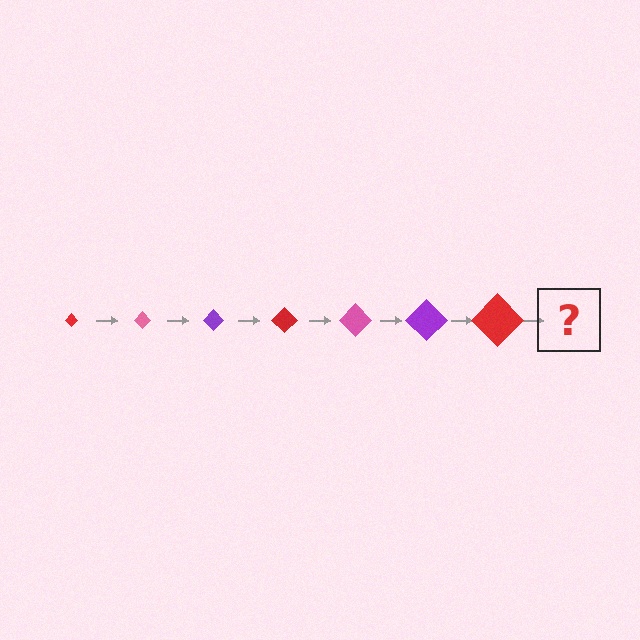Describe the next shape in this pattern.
It should be a pink diamond, larger than the previous one.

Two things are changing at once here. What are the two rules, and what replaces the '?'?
The two rules are that the diamond grows larger each step and the color cycles through red, pink, and purple. The '?' should be a pink diamond, larger than the previous one.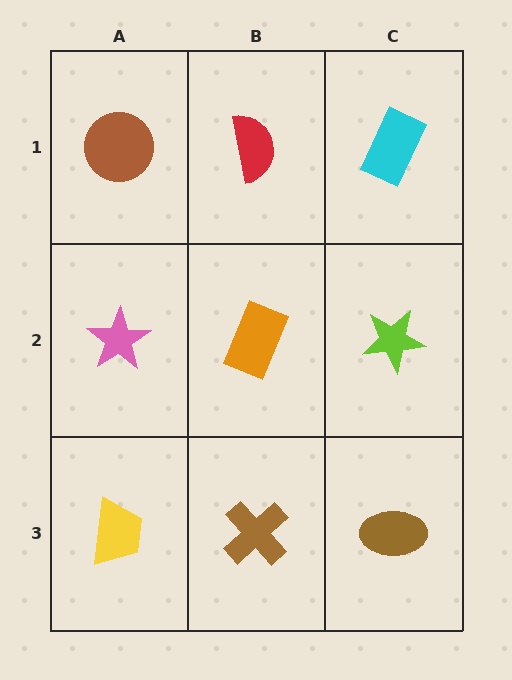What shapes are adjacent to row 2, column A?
A brown circle (row 1, column A), a yellow trapezoid (row 3, column A), an orange rectangle (row 2, column B).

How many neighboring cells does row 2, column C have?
3.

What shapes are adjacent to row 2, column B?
A red semicircle (row 1, column B), a brown cross (row 3, column B), a pink star (row 2, column A), a lime star (row 2, column C).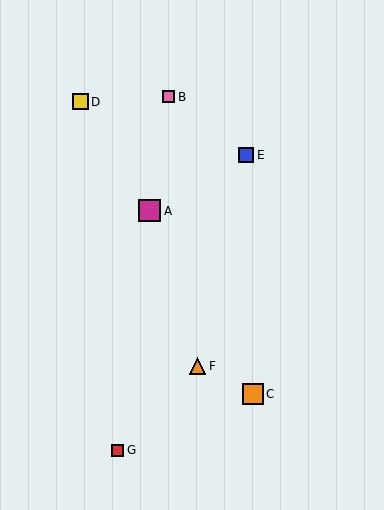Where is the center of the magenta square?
The center of the magenta square is at (149, 211).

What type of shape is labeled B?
Shape B is a pink square.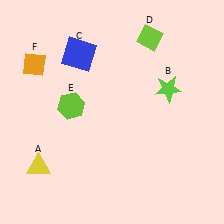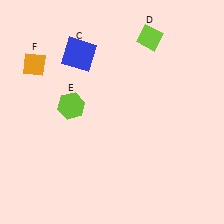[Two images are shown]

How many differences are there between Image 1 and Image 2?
There are 2 differences between the two images.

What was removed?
The yellow triangle (A), the lime star (B) were removed in Image 2.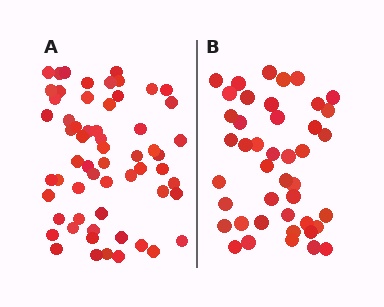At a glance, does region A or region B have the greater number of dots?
Region A (the left region) has more dots.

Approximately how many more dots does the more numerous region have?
Region A has approximately 15 more dots than region B.